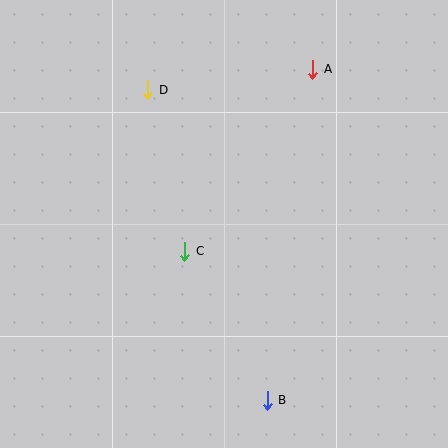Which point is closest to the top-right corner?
Point A is closest to the top-right corner.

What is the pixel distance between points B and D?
The distance between B and D is 332 pixels.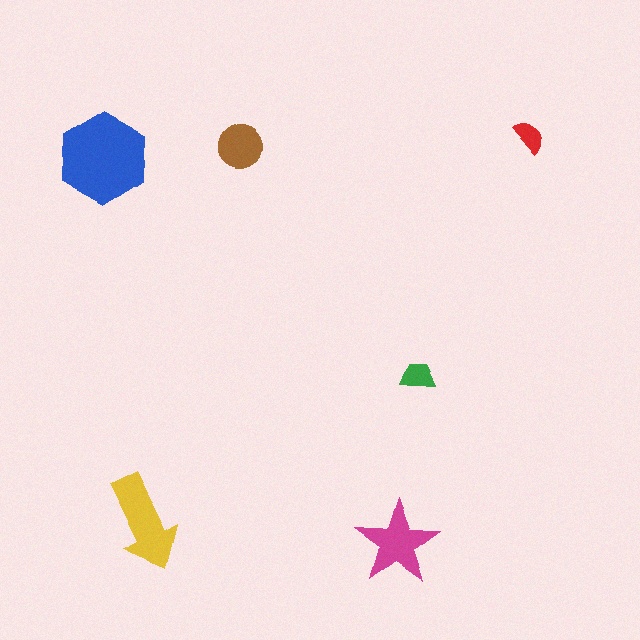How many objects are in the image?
There are 6 objects in the image.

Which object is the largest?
The blue hexagon.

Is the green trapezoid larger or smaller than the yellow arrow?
Smaller.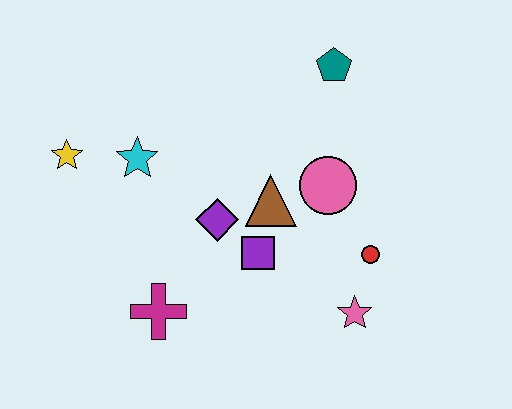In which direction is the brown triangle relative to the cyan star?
The brown triangle is to the right of the cyan star.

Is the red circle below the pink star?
No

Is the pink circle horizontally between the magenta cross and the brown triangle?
No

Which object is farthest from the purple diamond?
The teal pentagon is farthest from the purple diamond.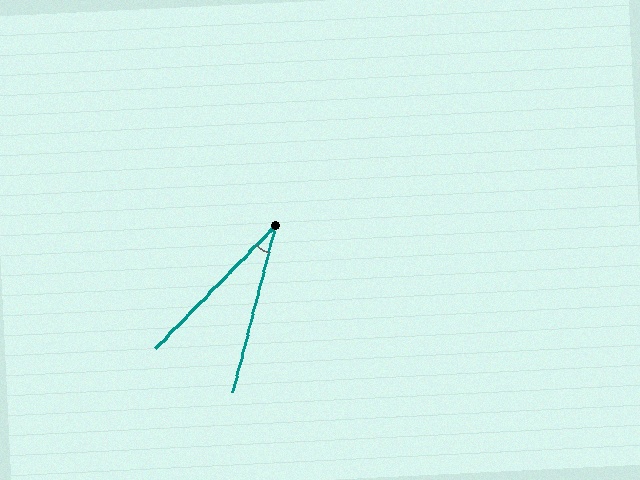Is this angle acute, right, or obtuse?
It is acute.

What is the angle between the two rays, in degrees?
Approximately 30 degrees.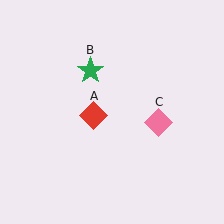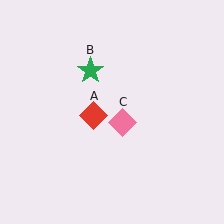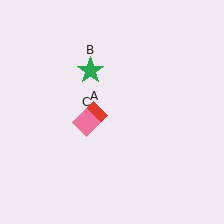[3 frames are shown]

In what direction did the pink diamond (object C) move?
The pink diamond (object C) moved left.